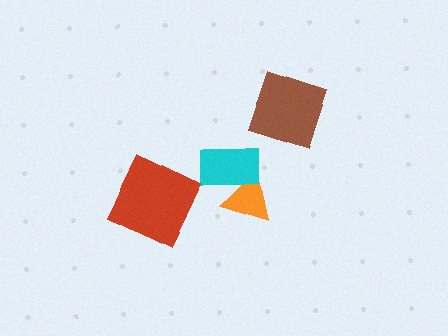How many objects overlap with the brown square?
0 objects overlap with the brown square.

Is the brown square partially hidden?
No, no other shape covers it.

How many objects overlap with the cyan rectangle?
1 object overlaps with the cyan rectangle.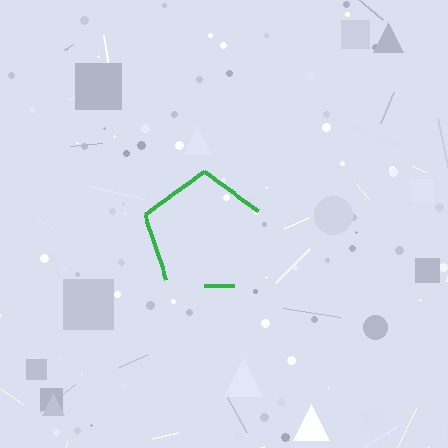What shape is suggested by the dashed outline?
The dashed outline suggests a pentagon.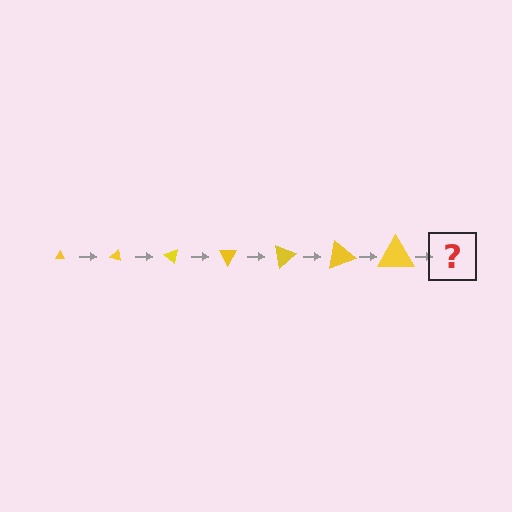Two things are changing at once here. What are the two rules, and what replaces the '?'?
The two rules are that the triangle grows larger each step and it rotates 20 degrees each step. The '?' should be a triangle, larger than the previous one and rotated 140 degrees from the start.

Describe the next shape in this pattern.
It should be a triangle, larger than the previous one and rotated 140 degrees from the start.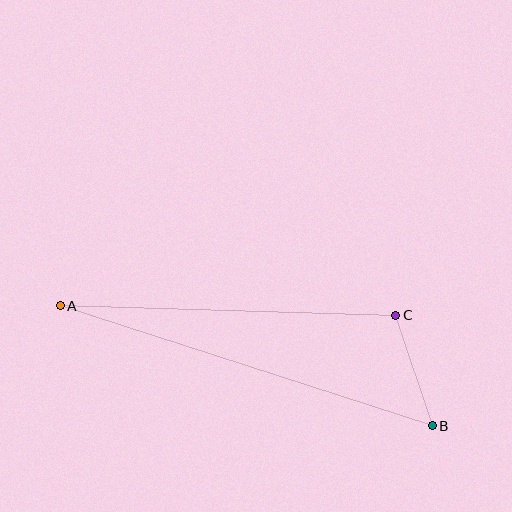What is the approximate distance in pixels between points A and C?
The distance between A and C is approximately 336 pixels.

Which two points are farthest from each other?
Points A and B are farthest from each other.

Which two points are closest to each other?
Points B and C are closest to each other.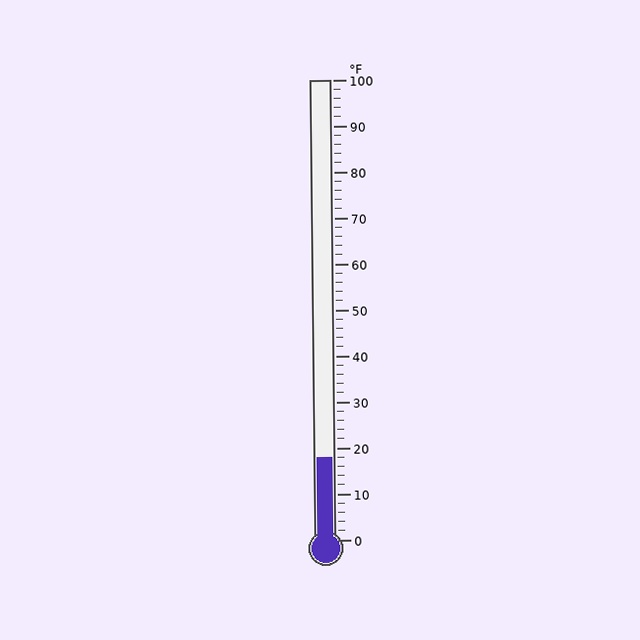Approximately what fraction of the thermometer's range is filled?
The thermometer is filled to approximately 20% of its range.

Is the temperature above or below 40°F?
The temperature is below 40°F.